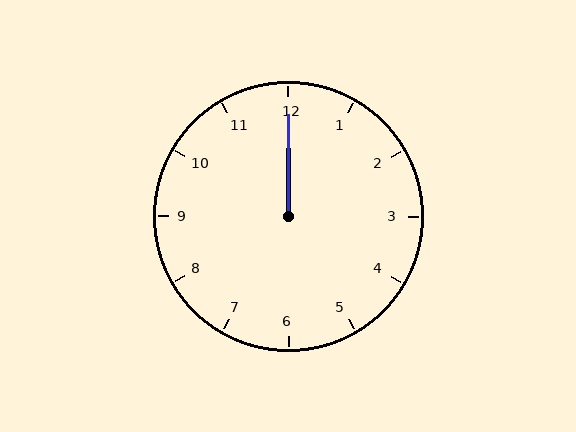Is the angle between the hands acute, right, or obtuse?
It is acute.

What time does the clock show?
12:00.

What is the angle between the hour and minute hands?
Approximately 0 degrees.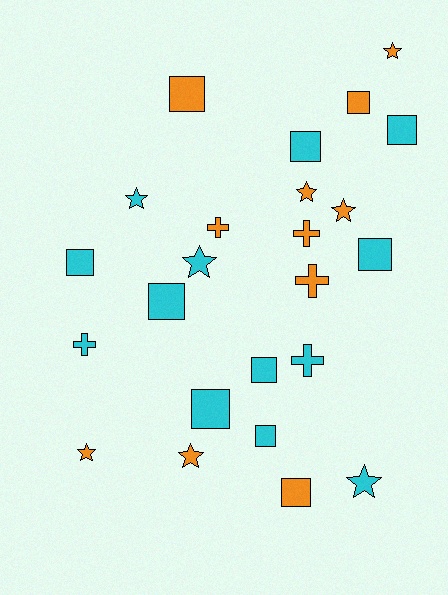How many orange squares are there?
There are 3 orange squares.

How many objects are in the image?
There are 24 objects.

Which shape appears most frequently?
Square, with 11 objects.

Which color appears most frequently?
Cyan, with 13 objects.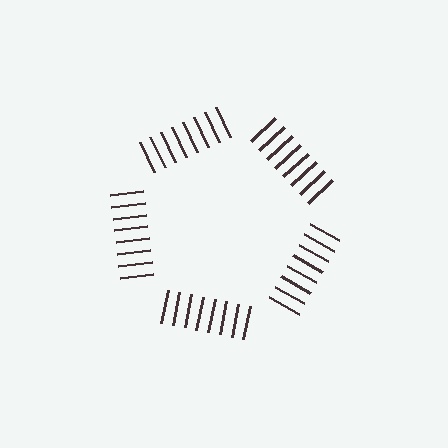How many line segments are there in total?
40 — 8 along each of the 5 edges.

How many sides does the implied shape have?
5 sides — the line-ends trace a pentagon.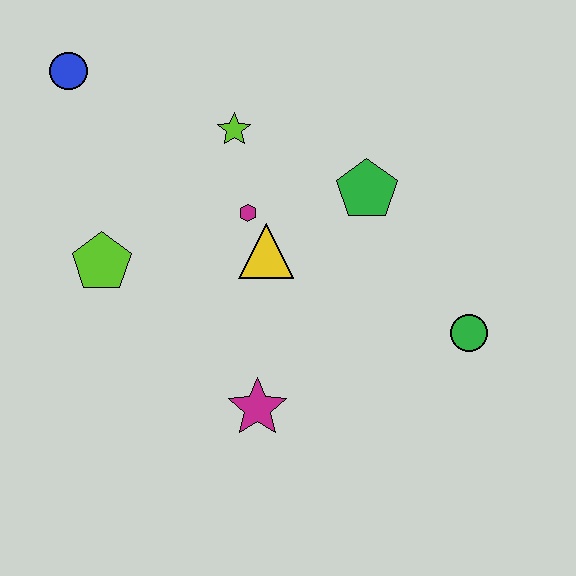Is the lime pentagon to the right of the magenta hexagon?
No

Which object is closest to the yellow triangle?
The magenta hexagon is closest to the yellow triangle.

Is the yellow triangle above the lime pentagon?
Yes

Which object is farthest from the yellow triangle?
The blue circle is farthest from the yellow triangle.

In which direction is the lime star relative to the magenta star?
The lime star is above the magenta star.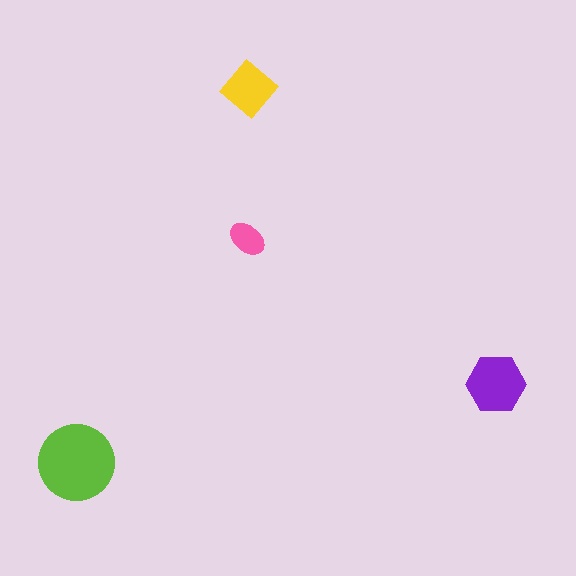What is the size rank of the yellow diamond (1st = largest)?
3rd.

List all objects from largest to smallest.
The lime circle, the purple hexagon, the yellow diamond, the pink ellipse.